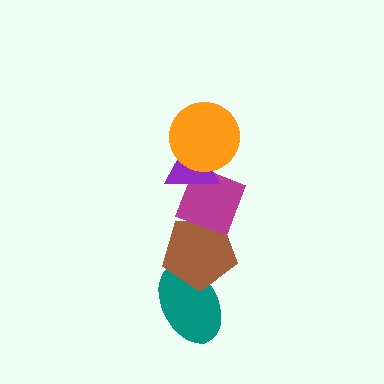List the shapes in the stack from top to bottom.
From top to bottom: the orange circle, the purple triangle, the magenta diamond, the brown pentagon, the teal ellipse.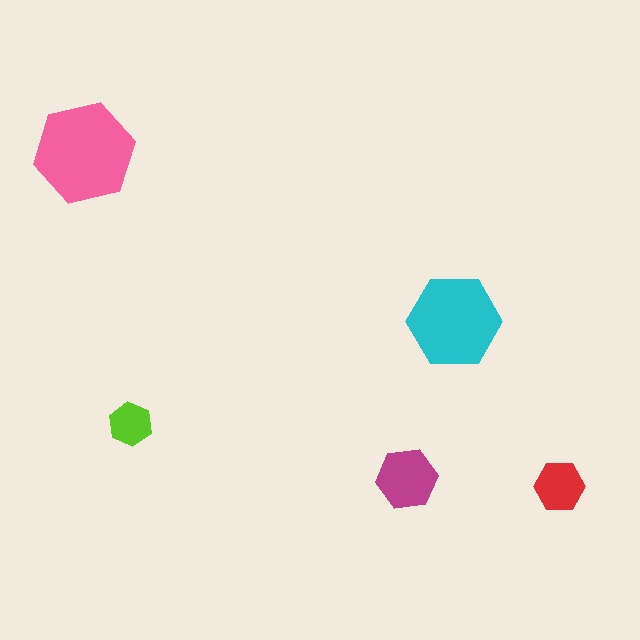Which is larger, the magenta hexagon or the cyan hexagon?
The cyan one.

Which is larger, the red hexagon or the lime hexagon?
The red one.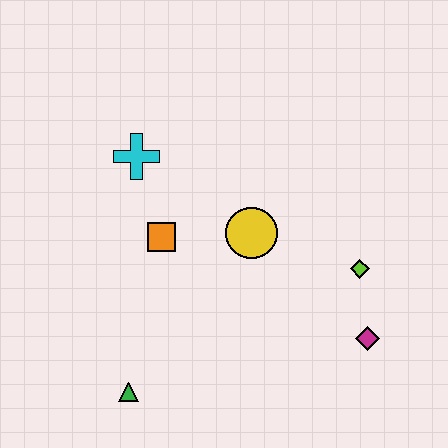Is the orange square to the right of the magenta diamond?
No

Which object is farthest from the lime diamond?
The green triangle is farthest from the lime diamond.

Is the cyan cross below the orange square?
No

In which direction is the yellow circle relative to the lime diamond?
The yellow circle is to the left of the lime diamond.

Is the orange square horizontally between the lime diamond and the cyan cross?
Yes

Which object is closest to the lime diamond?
The magenta diamond is closest to the lime diamond.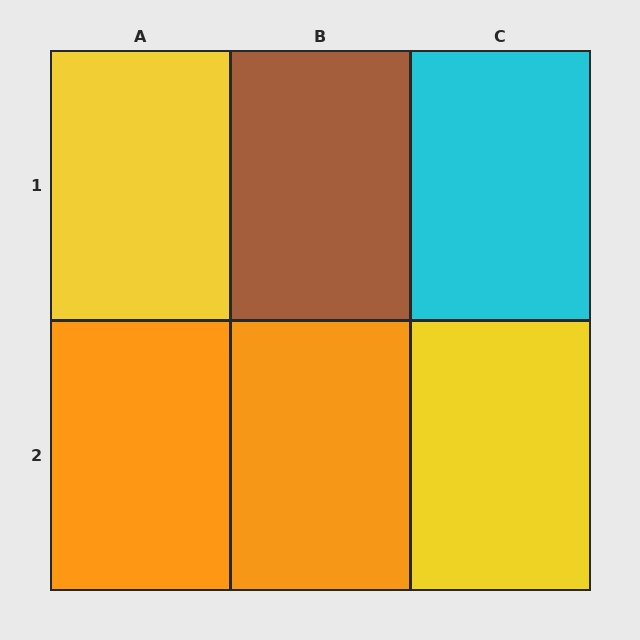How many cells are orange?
2 cells are orange.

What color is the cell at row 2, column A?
Orange.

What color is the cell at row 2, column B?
Orange.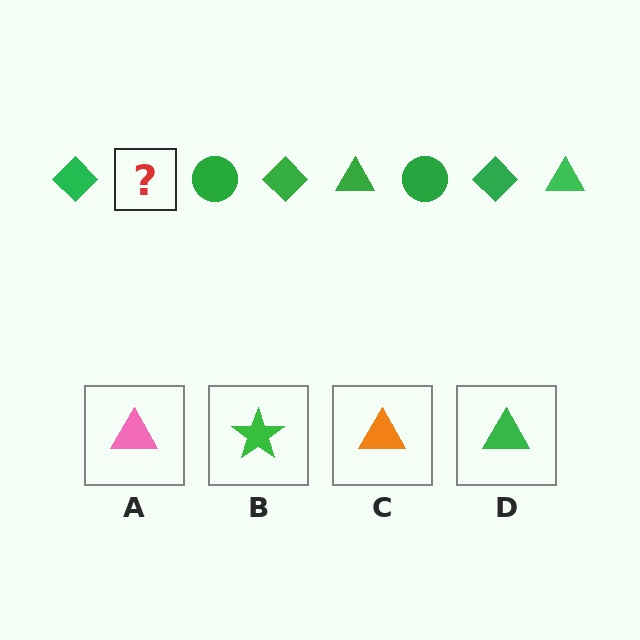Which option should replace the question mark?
Option D.